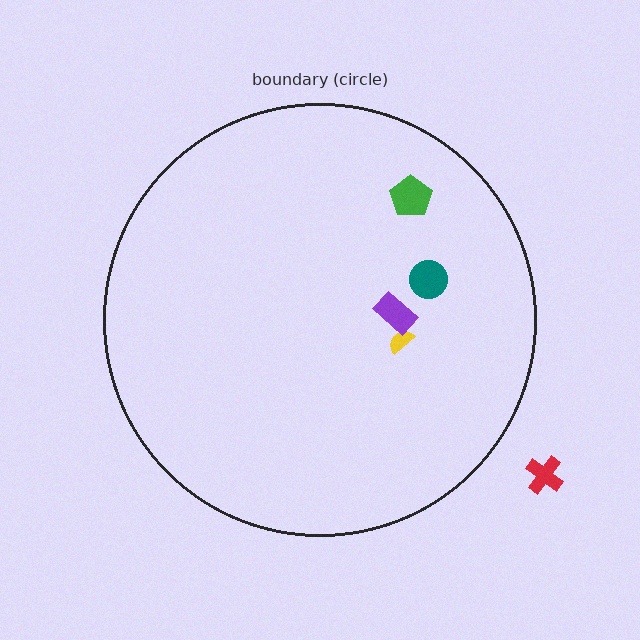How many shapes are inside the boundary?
4 inside, 1 outside.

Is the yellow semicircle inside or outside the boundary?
Inside.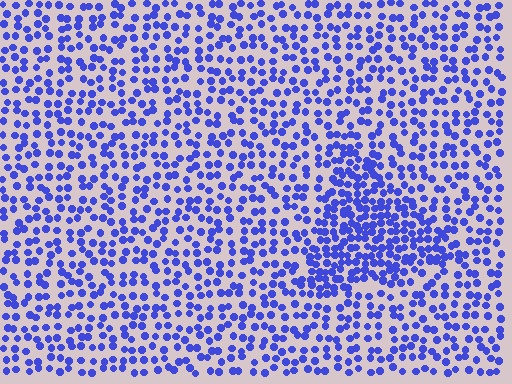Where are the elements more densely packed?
The elements are more densely packed inside the triangle boundary.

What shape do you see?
I see a triangle.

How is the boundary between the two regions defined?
The boundary is defined by a change in element density (approximately 1.9x ratio). All elements are the same color, size, and shape.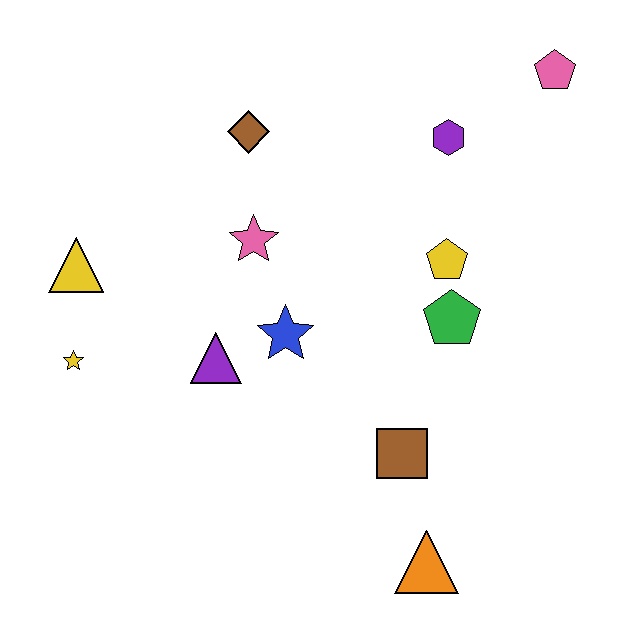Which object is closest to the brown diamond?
The pink star is closest to the brown diamond.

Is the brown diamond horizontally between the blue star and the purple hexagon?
No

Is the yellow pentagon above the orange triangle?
Yes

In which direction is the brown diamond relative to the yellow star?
The brown diamond is above the yellow star.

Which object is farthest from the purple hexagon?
The yellow star is farthest from the purple hexagon.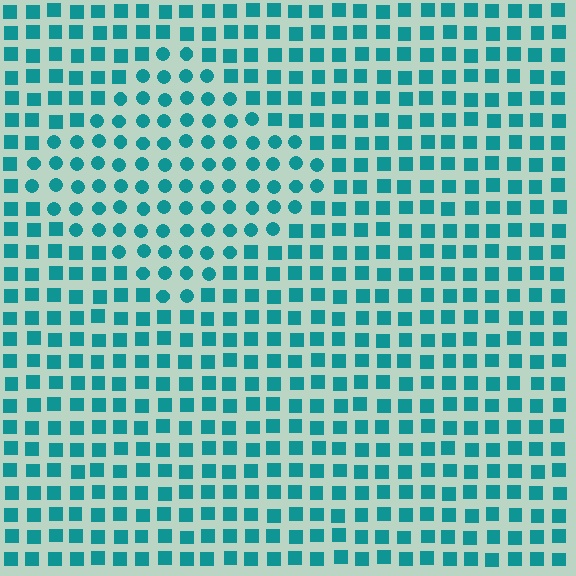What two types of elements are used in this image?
The image uses circles inside the diamond region and squares outside it.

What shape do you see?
I see a diamond.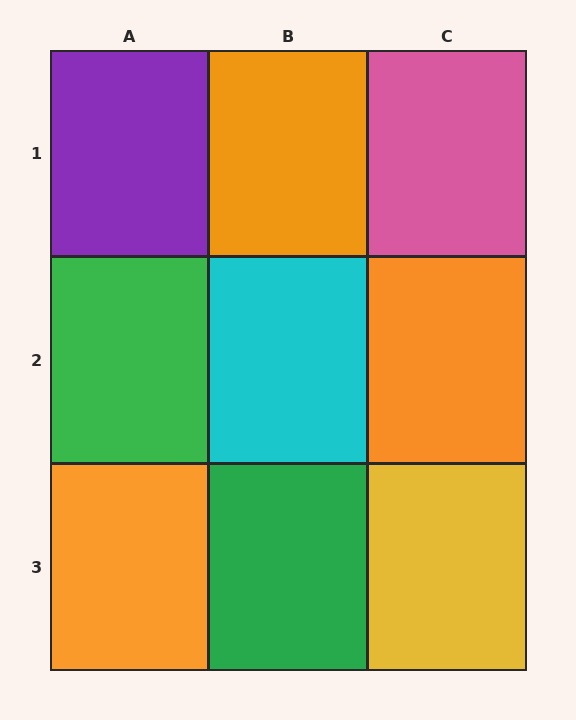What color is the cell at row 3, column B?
Green.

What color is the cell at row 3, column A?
Orange.